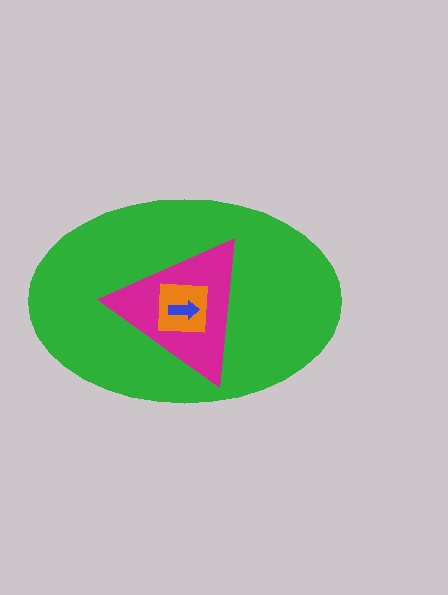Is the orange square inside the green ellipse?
Yes.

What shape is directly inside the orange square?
The blue arrow.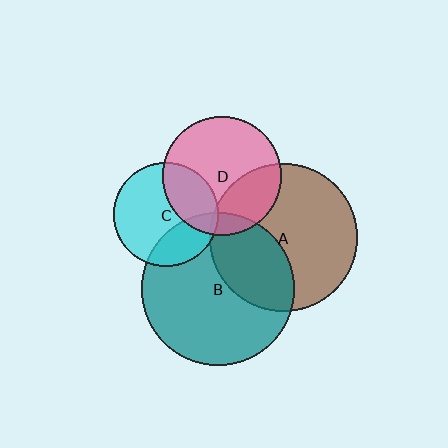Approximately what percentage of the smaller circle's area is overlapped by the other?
Approximately 35%.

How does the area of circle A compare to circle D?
Approximately 1.5 times.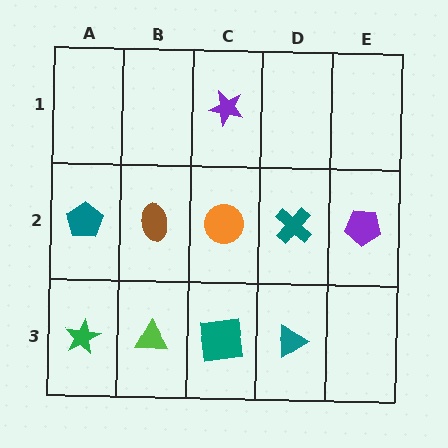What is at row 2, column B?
A brown ellipse.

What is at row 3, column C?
A teal square.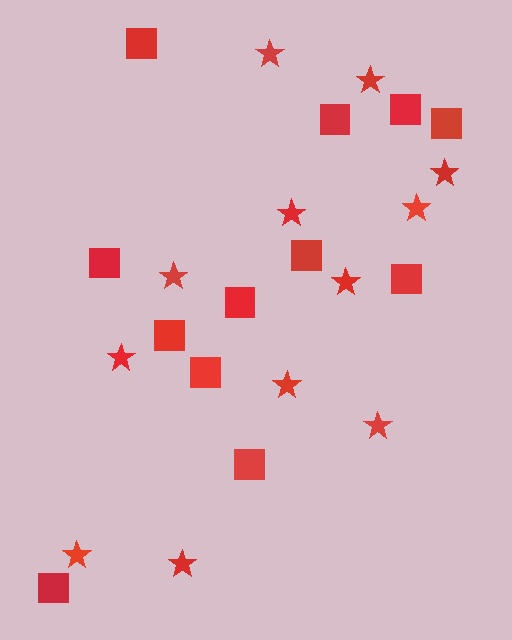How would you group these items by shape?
There are 2 groups: one group of squares (12) and one group of stars (12).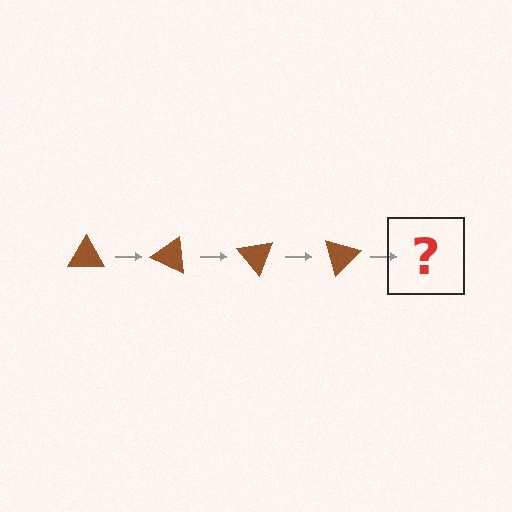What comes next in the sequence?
The next element should be a brown triangle rotated 100 degrees.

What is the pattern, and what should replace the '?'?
The pattern is that the triangle rotates 25 degrees each step. The '?' should be a brown triangle rotated 100 degrees.